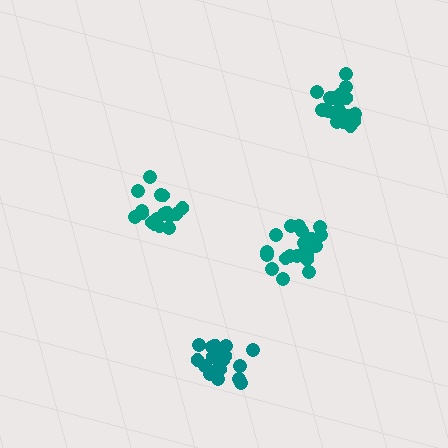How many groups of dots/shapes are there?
There are 4 groups.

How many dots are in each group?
Group 1: 21 dots, Group 2: 19 dots, Group 3: 17 dots, Group 4: 19 dots (76 total).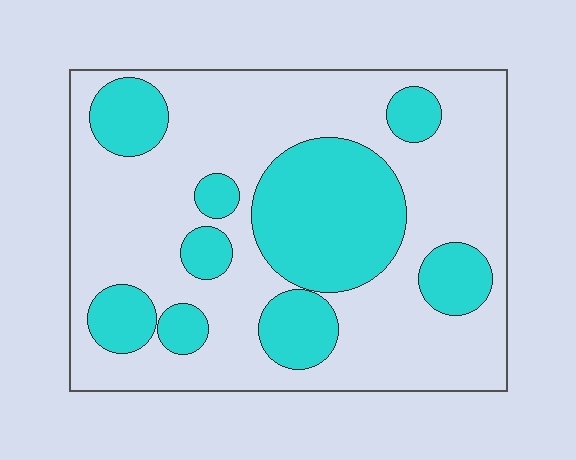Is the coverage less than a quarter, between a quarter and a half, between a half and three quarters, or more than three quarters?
Between a quarter and a half.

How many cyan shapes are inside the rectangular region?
9.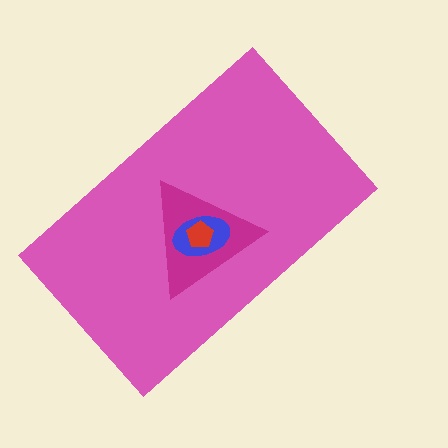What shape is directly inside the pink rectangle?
The magenta triangle.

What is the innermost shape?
The red pentagon.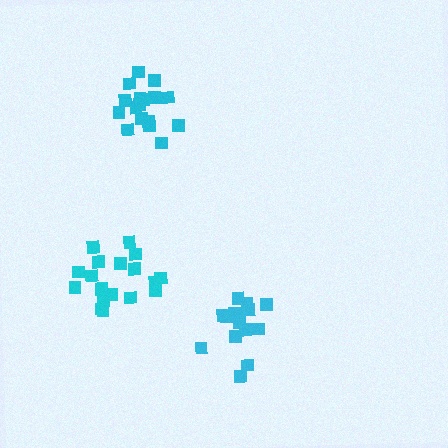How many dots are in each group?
Group 1: 16 dots, Group 2: 17 dots, Group 3: 18 dots (51 total).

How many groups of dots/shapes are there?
There are 3 groups.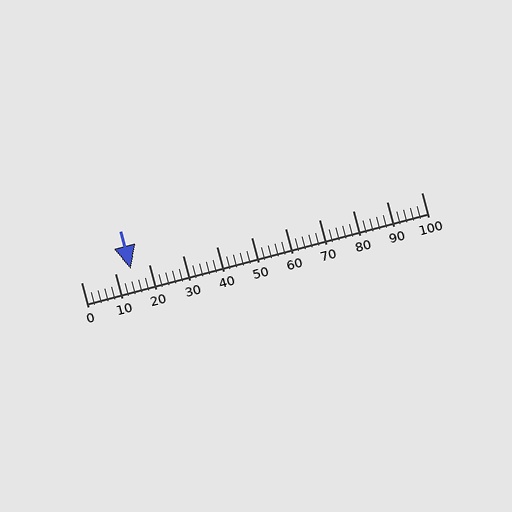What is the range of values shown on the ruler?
The ruler shows values from 0 to 100.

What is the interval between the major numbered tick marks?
The major tick marks are spaced 10 units apart.